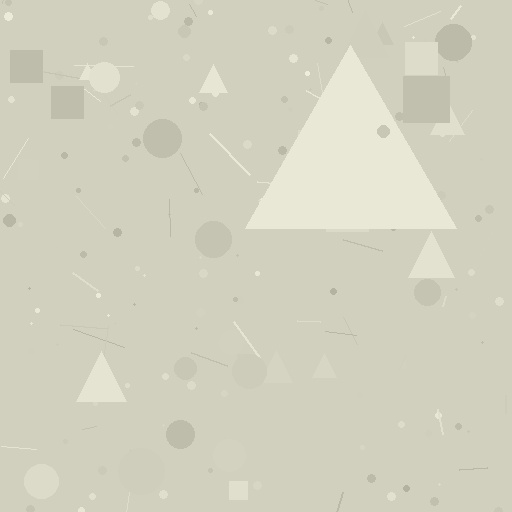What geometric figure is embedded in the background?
A triangle is embedded in the background.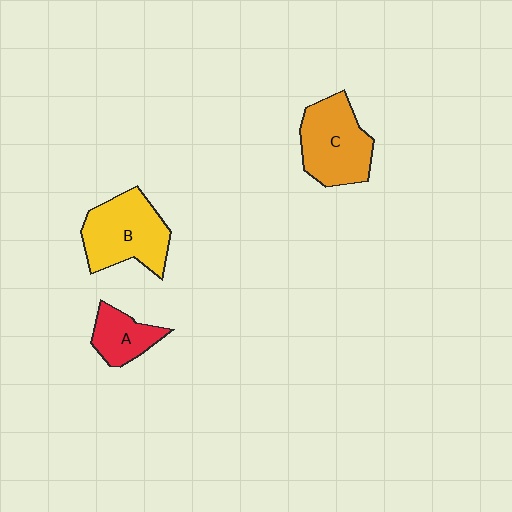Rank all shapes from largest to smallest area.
From largest to smallest: B (yellow), C (orange), A (red).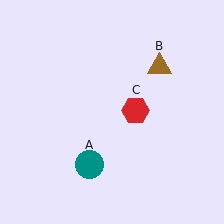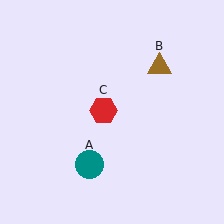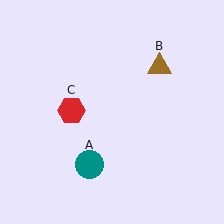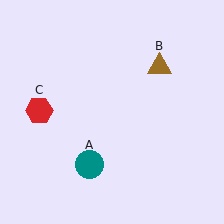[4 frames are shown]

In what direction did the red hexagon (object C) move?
The red hexagon (object C) moved left.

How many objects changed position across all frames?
1 object changed position: red hexagon (object C).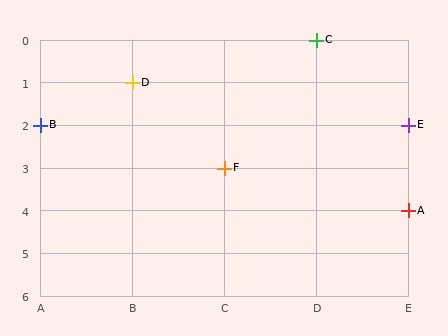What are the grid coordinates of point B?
Point B is at grid coordinates (A, 2).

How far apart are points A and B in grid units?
Points A and B are 4 columns and 2 rows apart (about 4.5 grid units diagonally).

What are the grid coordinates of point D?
Point D is at grid coordinates (B, 1).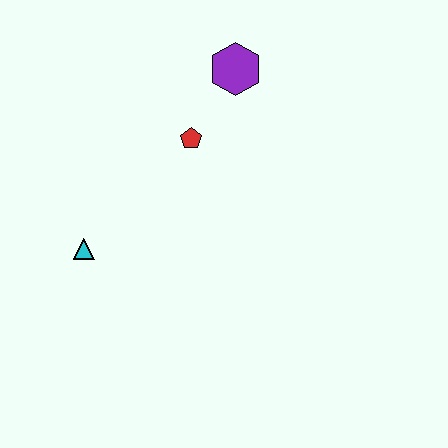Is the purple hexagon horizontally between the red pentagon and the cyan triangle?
No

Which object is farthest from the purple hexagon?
The cyan triangle is farthest from the purple hexagon.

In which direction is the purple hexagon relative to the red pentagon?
The purple hexagon is above the red pentagon.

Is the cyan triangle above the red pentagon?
No